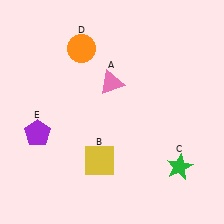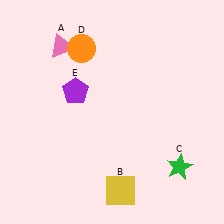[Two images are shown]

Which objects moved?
The objects that moved are: the pink triangle (A), the yellow square (B), the purple pentagon (E).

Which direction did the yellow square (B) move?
The yellow square (B) moved down.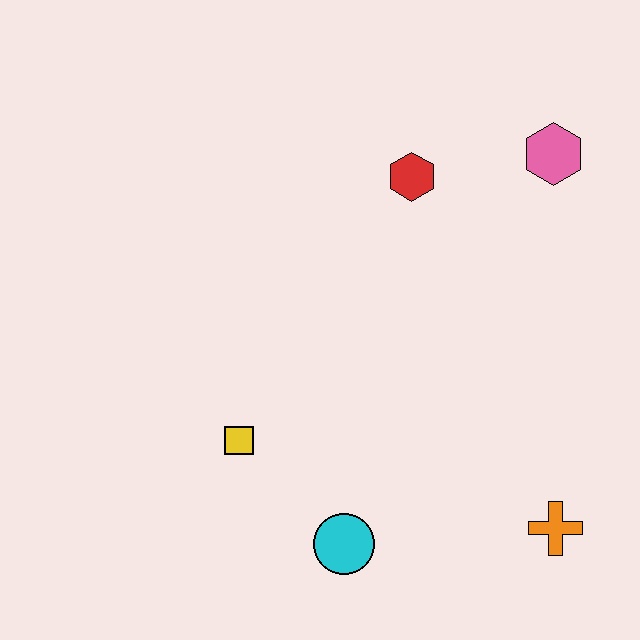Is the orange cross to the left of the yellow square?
No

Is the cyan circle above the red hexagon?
No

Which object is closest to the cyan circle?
The yellow square is closest to the cyan circle.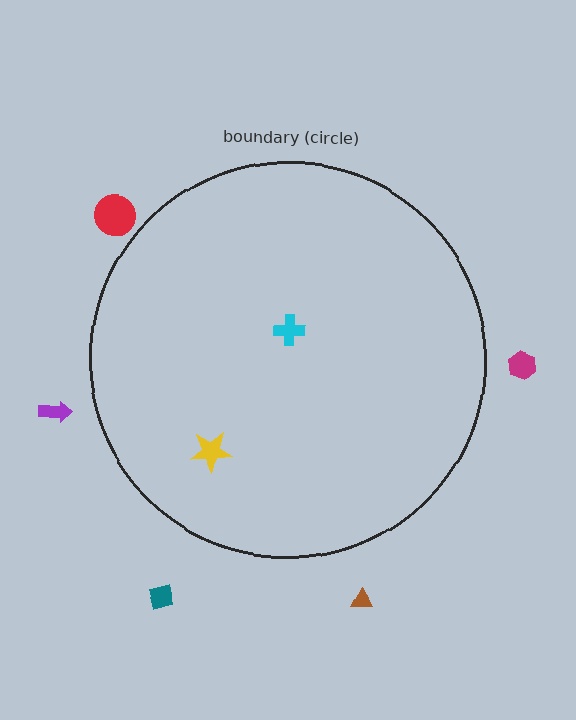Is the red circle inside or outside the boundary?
Outside.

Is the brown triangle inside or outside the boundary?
Outside.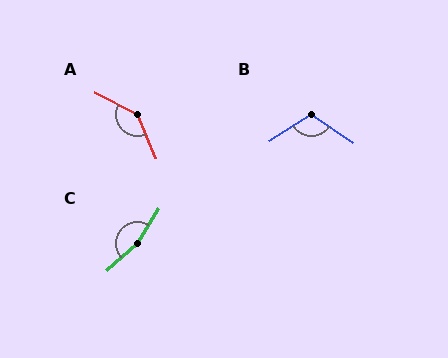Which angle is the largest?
C, at approximately 163 degrees.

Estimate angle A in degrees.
Approximately 140 degrees.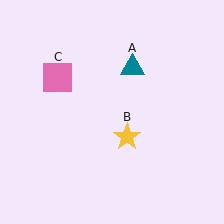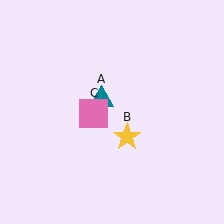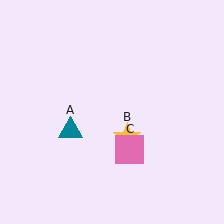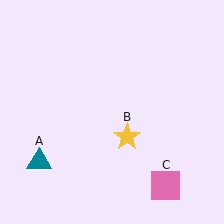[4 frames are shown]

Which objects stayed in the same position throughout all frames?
Yellow star (object B) remained stationary.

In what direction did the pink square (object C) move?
The pink square (object C) moved down and to the right.